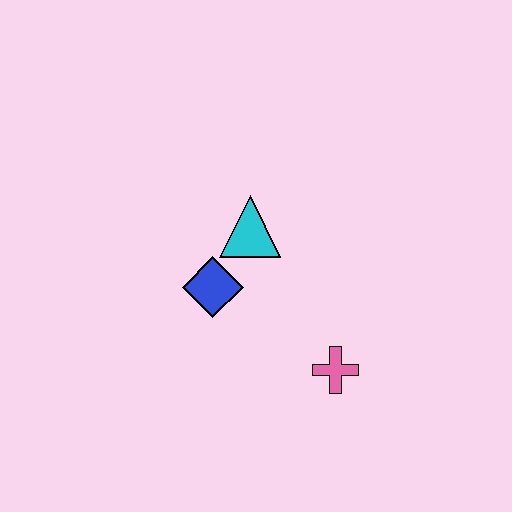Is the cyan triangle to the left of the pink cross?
Yes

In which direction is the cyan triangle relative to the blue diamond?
The cyan triangle is above the blue diamond.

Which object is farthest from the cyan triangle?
The pink cross is farthest from the cyan triangle.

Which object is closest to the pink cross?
The blue diamond is closest to the pink cross.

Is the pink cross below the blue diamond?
Yes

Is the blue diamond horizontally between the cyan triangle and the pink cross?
No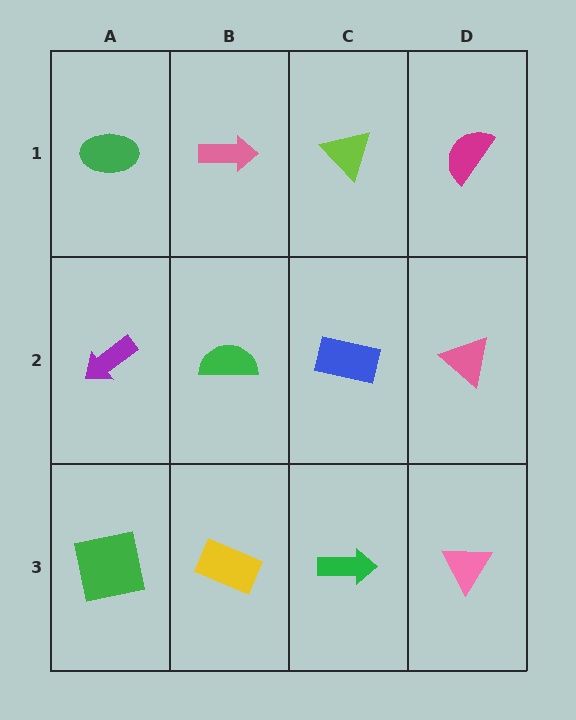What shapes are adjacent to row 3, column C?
A blue rectangle (row 2, column C), a yellow rectangle (row 3, column B), a pink triangle (row 3, column D).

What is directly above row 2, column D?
A magenta semicircle.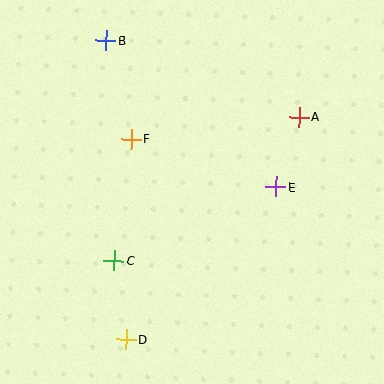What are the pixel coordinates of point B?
Point B is at (106, 41).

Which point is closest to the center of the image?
Point F at (131, 139) is closest to the center.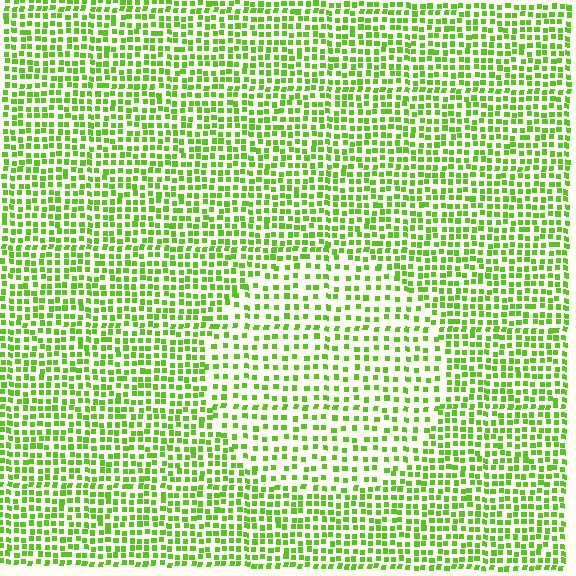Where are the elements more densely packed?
The elements are more densely packed outside the circle boundary.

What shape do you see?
I see a circle.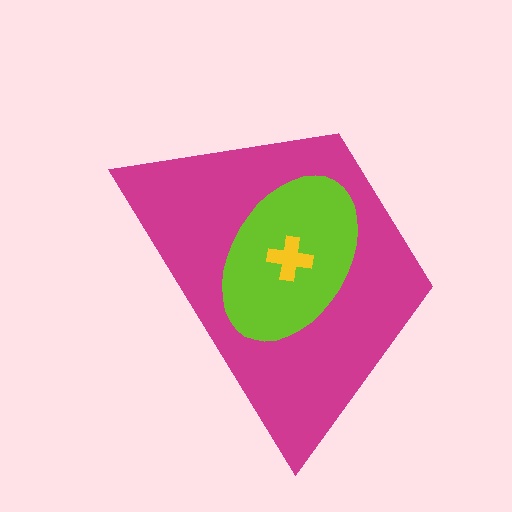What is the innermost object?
The yellow cross.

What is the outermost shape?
The magenta trapezoid.